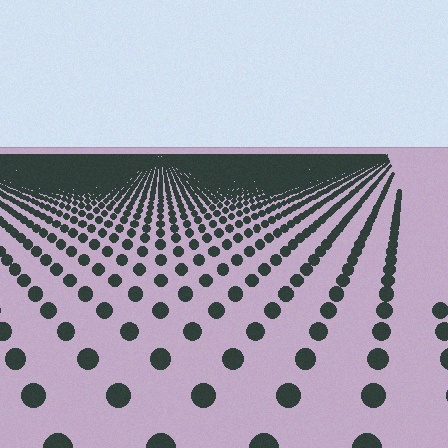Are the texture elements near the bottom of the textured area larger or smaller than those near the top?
Larger. Near the bottom, elements are closer to the viewer and appear at a bigger on-screen size.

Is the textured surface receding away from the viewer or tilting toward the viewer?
The surface is receding away from the viewer. Texture elements get smaller and denser toward the top.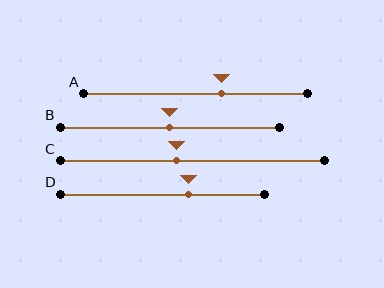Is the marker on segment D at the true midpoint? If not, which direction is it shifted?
No, the marker on segment D is shifted to the right by about 13% of the segment length.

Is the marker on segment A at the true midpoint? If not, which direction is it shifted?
No, the marker on segment A is shifted to the right by about 12% of the segment length.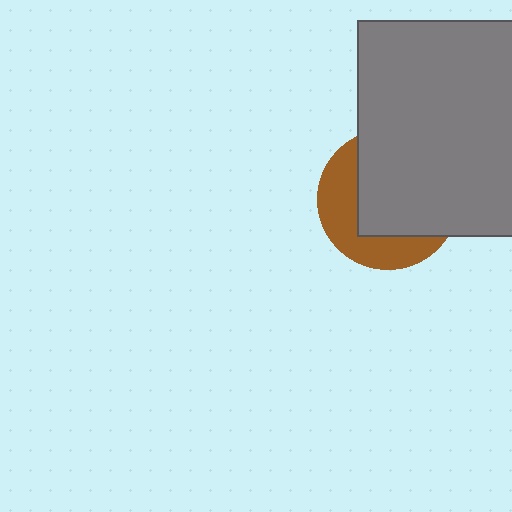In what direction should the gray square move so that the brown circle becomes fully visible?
The gray square should move toward the upper-right. That is the shortest direction to clear the overlap and leave the brown circle fully visible.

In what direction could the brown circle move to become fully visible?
The brown circle could move toward the lower-left. That would shift it out from behind the gray square entirely.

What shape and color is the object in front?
The object in front is a gray square.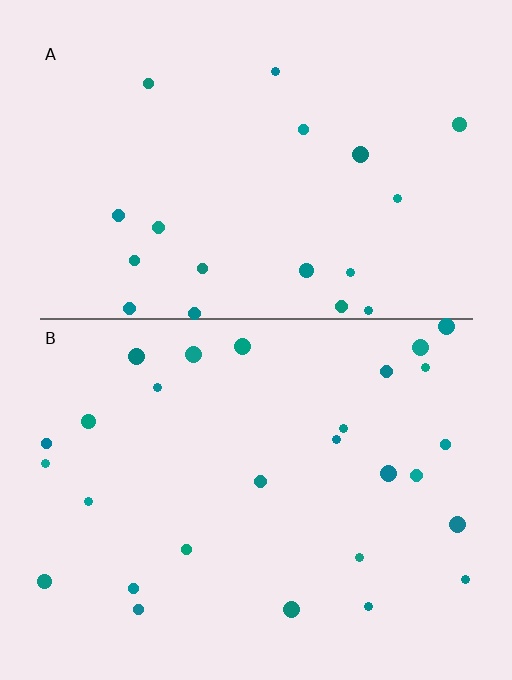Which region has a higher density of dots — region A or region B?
B (the bottom).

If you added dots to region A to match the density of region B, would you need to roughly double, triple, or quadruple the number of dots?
Approximately double.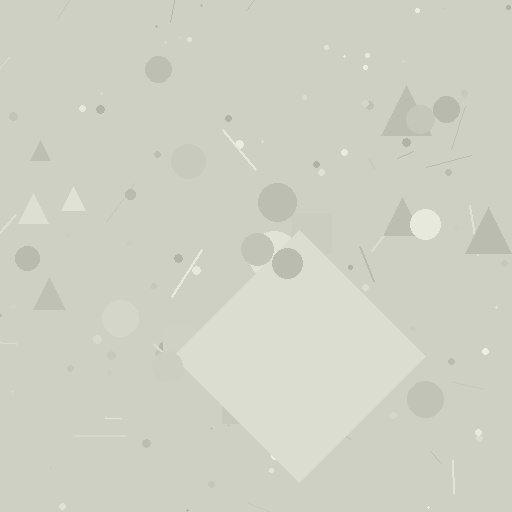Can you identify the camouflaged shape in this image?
The camouflaged shape is a diamond.